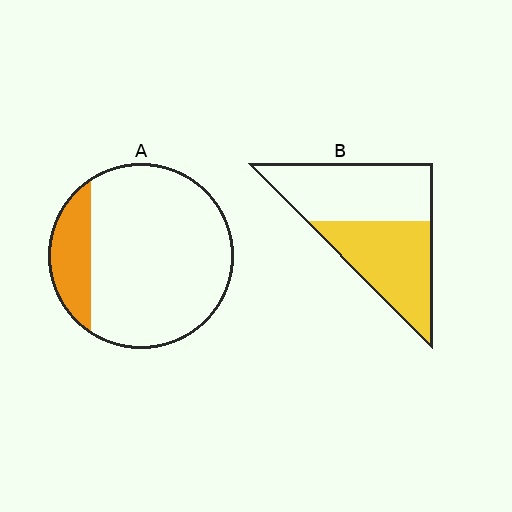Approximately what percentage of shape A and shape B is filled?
A is approximately 15% and B is approximately 50%.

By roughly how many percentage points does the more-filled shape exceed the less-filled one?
By roughly 30 percentage points (B over A).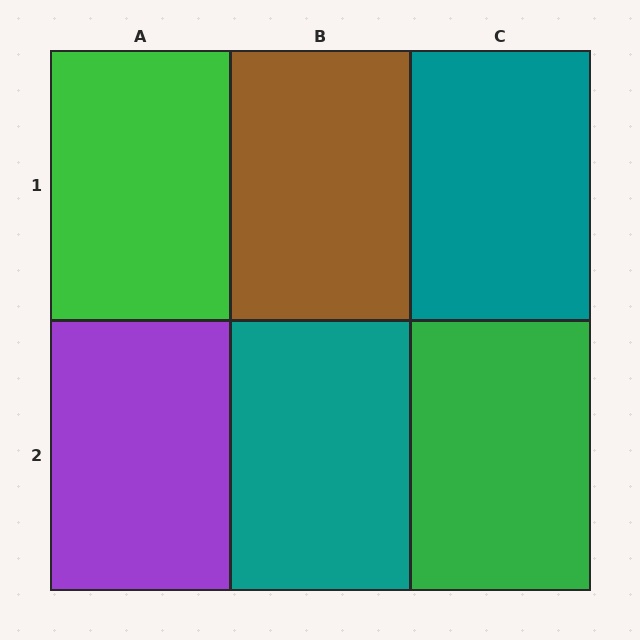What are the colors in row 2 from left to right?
Purple, teal, green.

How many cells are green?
2 cells are green.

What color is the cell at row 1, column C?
Teal.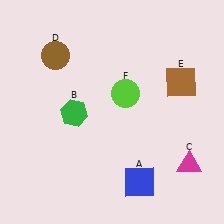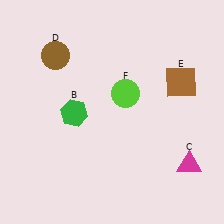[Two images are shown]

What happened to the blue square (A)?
The blue square (A) was removed in Image 2. It was in the bottom-right area of Image 1.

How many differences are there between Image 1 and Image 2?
There is 1 difference between the two images.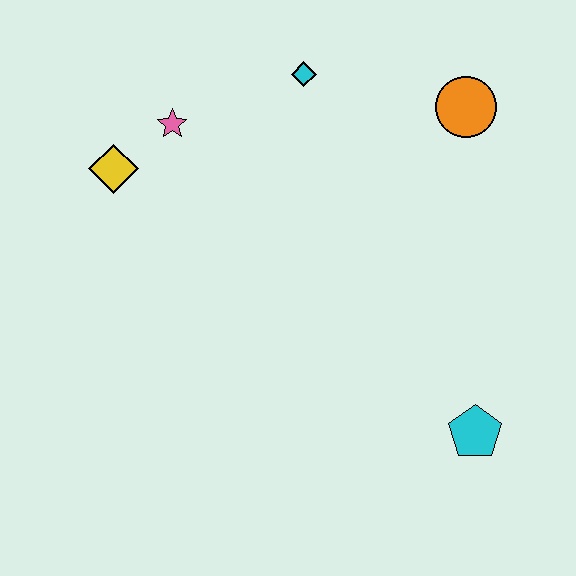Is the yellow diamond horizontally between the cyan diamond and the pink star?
No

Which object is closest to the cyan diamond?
The pink star is closest to the cyan diamond.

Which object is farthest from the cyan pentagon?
The yellow diamond is farthest from the cyan pentagon.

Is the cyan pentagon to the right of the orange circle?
Yes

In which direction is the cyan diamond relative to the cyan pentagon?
The cyan diamond is above the cyan pentagon.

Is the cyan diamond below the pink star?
No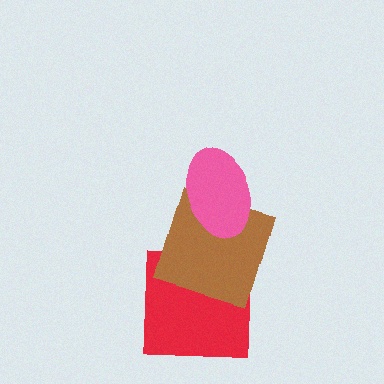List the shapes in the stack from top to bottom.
From top to bottom: the pink ellipse, the brown square, the red square.